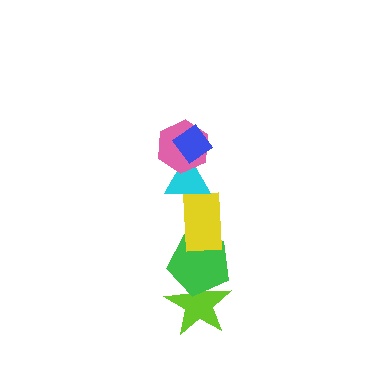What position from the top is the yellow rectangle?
The yellow rectangle is 4th from the top.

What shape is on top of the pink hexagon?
The blue diamond is on top of the pink hexagon.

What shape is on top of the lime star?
The green pentagon is on top of the lime star.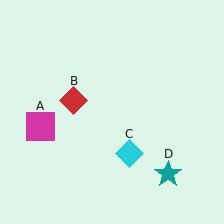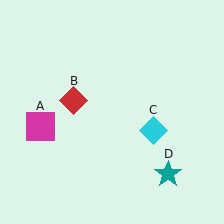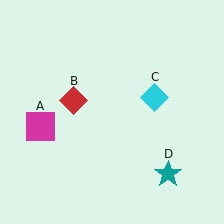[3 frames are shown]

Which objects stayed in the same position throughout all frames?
Magenta square (object A) and red diamond (object B) and teal star (object D) remained stationary.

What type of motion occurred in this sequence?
The cyan diamond (object C) rotated counterclockwise around the center of the scene.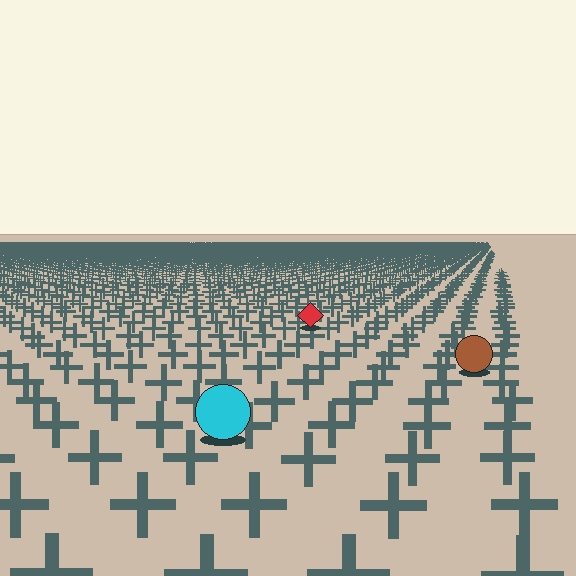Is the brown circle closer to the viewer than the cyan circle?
No. The cyan circle is closer — you can tell from the texture gradient: the ground texture is coarser near it.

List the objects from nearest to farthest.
From nearest to farthest: the cyan circle, the brown circle, the red diamond.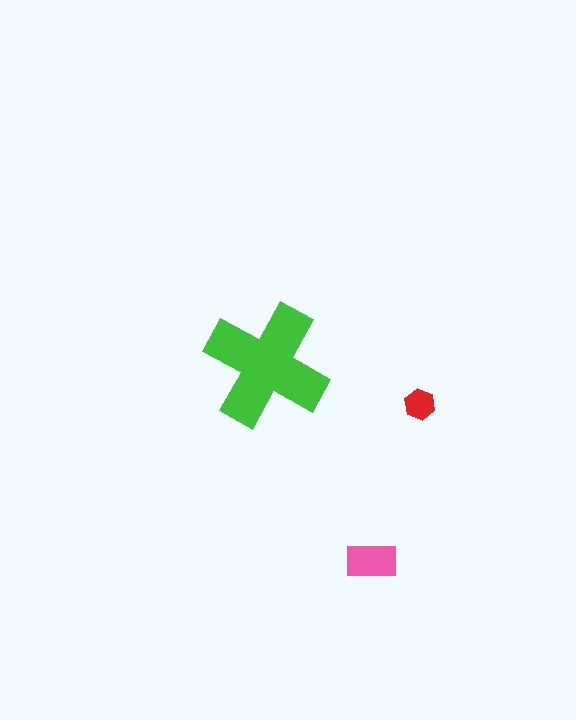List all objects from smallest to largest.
The red hexagon, the pink rectangle, the green cross.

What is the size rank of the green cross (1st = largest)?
1st.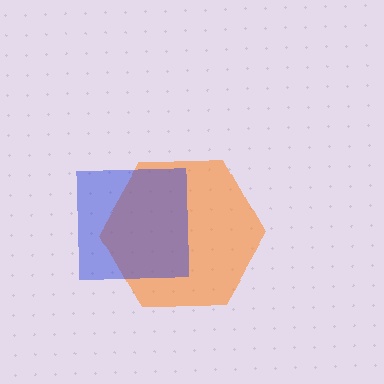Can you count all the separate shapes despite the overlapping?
Yes, there are 2 separate shapes.